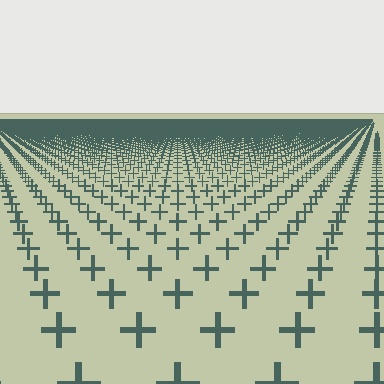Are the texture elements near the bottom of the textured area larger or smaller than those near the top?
Larger. Near the bottom, elements are closer to the viewer and appear at a bigger on-screen size.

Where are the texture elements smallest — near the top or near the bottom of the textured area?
Near the top.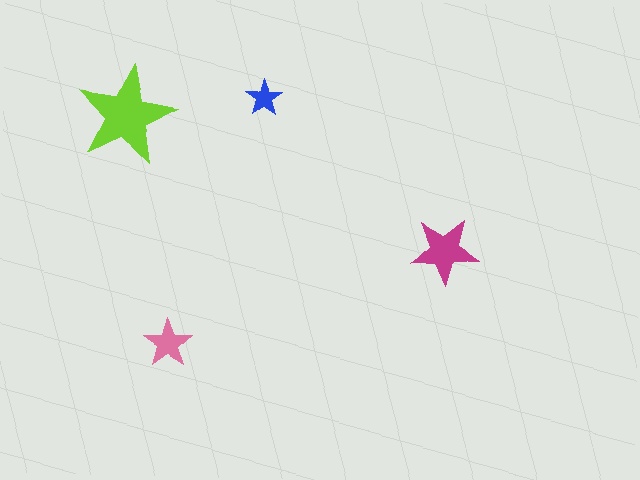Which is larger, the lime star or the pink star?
The lime one.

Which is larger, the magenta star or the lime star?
The lime one.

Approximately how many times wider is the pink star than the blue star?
About 1.5 times wider.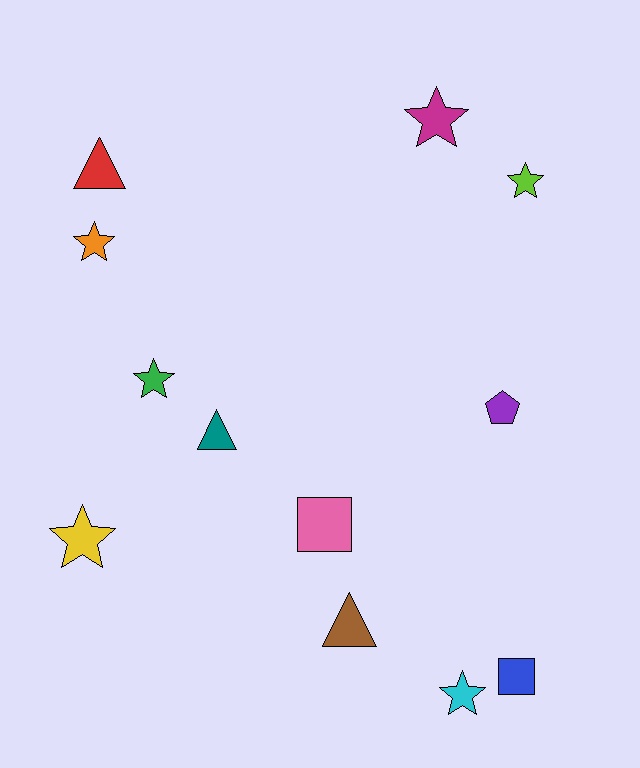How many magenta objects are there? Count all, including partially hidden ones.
There is 1 magenta object.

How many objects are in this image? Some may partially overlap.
There are 12 objects.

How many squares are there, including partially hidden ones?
There are 2 squares.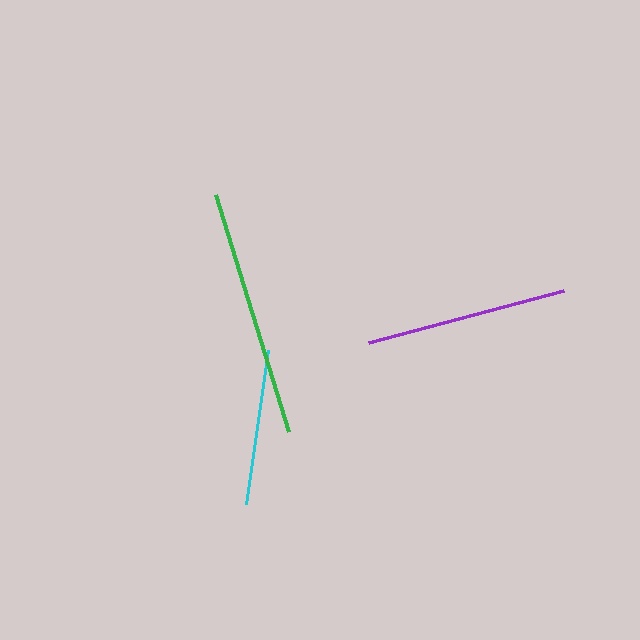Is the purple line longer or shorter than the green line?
The green line is longer than the purple line.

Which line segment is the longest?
The green line is the longest at approximately 248 pixels.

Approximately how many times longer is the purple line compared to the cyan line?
The purple line is approximately 1.3 times the length of the cyan line.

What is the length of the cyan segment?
The cyan segment is approximately 156 pixels long.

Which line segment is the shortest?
The cyan line is the shortest at approximately 156 pixels.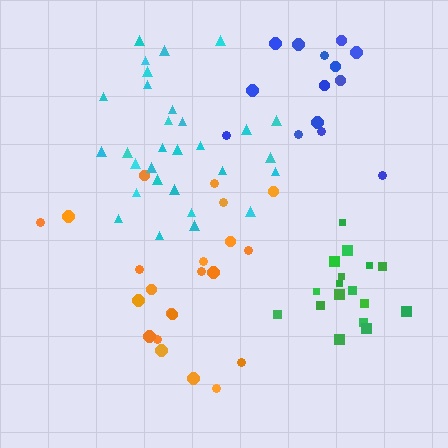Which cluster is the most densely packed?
Green.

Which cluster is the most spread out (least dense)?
Cyan.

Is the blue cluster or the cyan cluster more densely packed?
Blue.